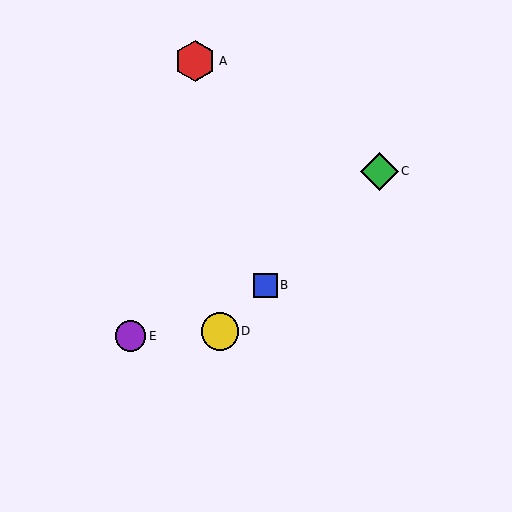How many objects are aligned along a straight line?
3 objects (B, C, D) are aligned along a straight line.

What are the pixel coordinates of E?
Object E is at (130, 336).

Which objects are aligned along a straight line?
Objects B, C, D are aligned along a straight line.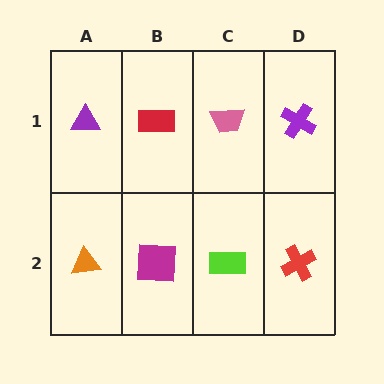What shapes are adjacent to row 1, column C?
A lime rectangle (row 2, column C), a red rectangle (row 1, column B), a purple cross (row 1, column D).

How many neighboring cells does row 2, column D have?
2.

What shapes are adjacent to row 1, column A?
An orange triangle (row 2, column A), a red rectangle (row 1, column B).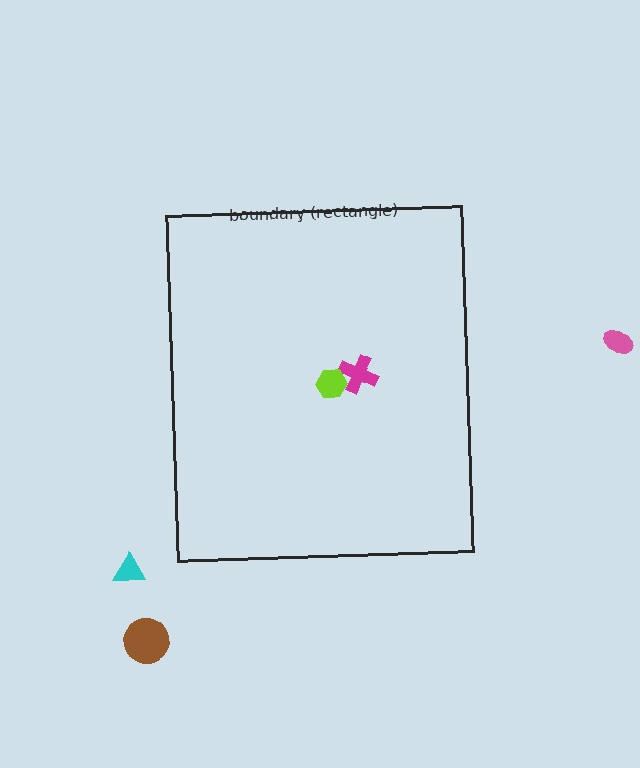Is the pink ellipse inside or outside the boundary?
Outside.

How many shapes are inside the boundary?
2 inside, 3 outside.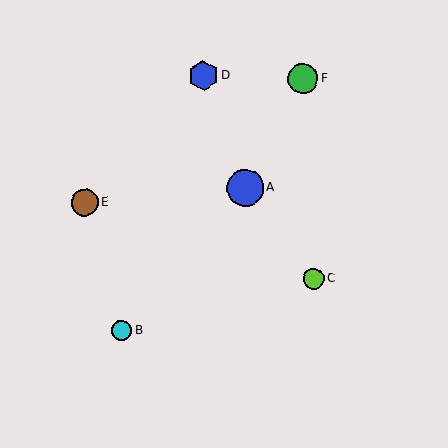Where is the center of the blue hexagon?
The center of the blue hexagon is at (203, 75).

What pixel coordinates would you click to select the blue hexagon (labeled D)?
Click at (203, 75) to select the blue hexagon D.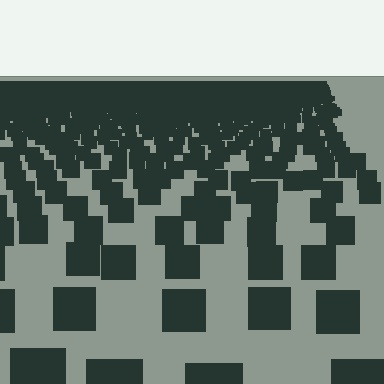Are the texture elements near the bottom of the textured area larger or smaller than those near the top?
Larger. Near the bottom, elements are closer to the viewer and appear at a bigger on-screen size.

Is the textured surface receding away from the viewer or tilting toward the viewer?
The surface is receding away from the viewer. Texture elements get smaller and denser toward the top.